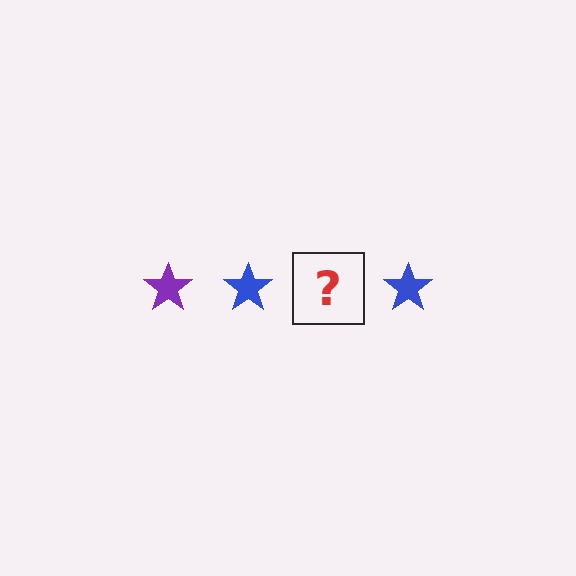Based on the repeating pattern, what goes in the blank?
The blank should be a purple star.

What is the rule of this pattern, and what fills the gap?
The rule is that the pattern cycles through purple, blue stars. The gap should be filled with a purple star.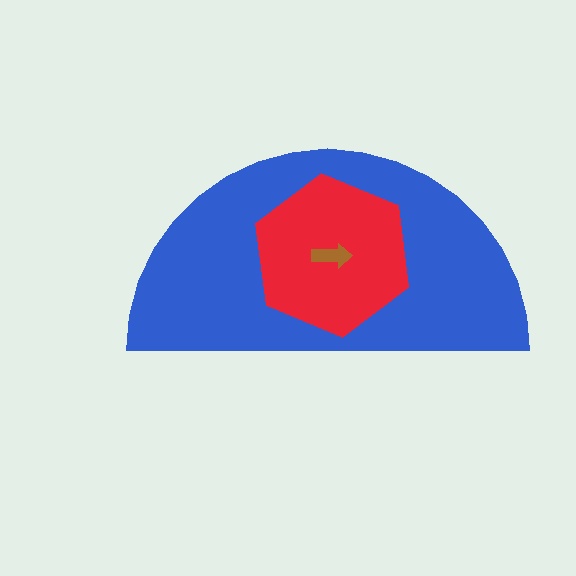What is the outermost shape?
The blue semicircle.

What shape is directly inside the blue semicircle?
The red hexagon.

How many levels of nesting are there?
3.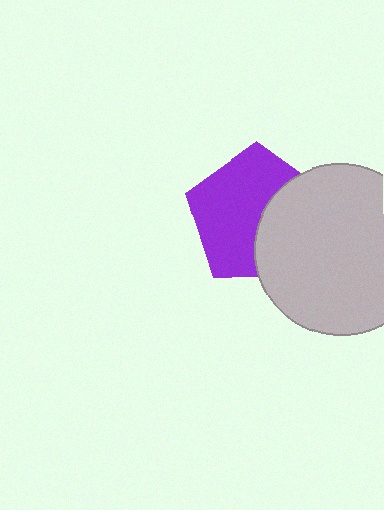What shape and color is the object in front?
The object in front is a light gray circle.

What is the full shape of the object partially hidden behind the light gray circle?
The partially hidden object is a purple pentagon.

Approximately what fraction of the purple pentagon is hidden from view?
Roughly 39% of the purple pentagon is hidden behind the light gray circle.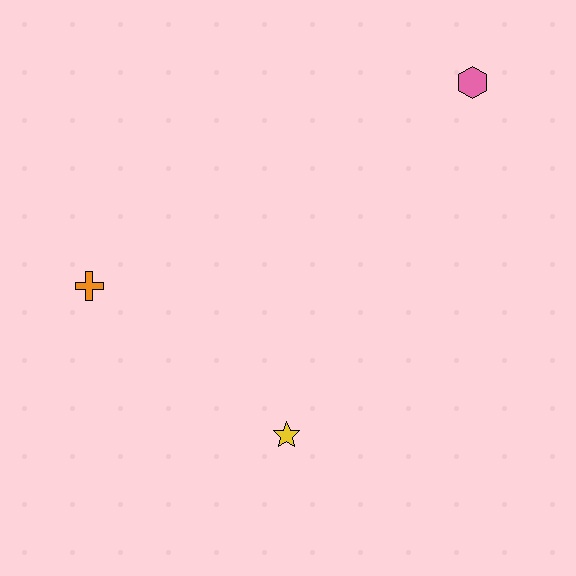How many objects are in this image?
There are 3 objects.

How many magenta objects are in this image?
There are no magenta objects.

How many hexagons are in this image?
There is 1 hexagon.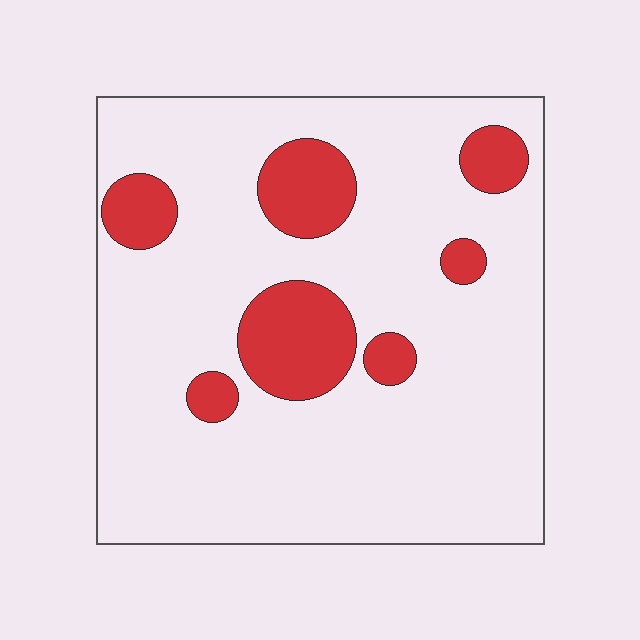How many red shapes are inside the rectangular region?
7.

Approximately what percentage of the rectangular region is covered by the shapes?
Approximately 15%.